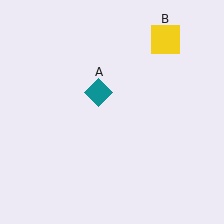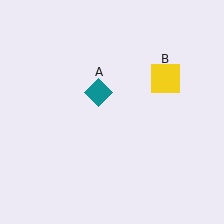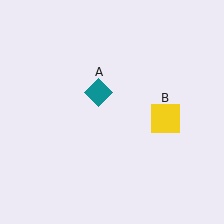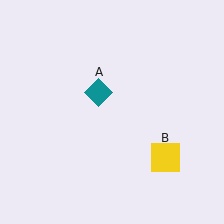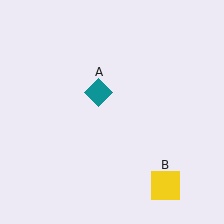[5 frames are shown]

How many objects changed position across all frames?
1 object changed position: yellow square (object B).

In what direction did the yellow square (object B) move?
The yellow square (object B) moved down.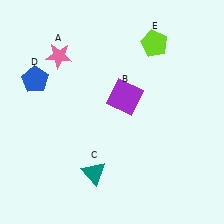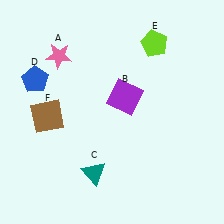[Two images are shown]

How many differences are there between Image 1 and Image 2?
There is 1 difference between the two images.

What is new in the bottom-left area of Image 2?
A brown square (F) was added in the bottom-left area of Image 2.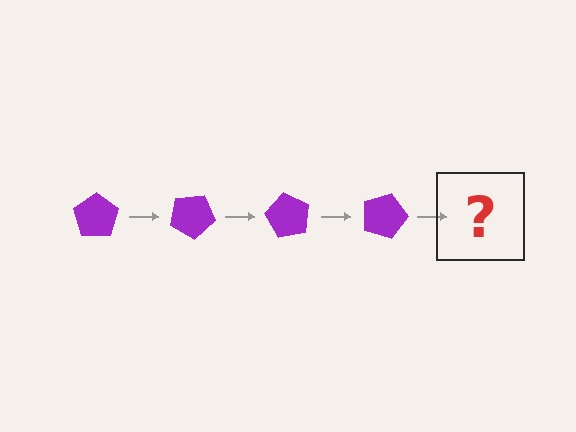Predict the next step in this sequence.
The next step is a purple pentagon rotated 120 degrees.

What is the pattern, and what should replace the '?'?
The pattern is that the pentagon rotates 30 degrees each step. The '?' should be a purple pentagon rotated 120 degrees.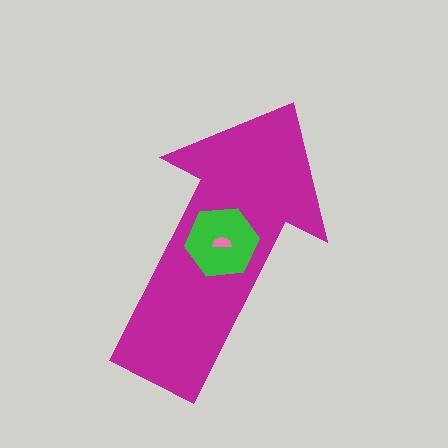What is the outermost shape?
The magenta arrow.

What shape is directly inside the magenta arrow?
The green hexagon.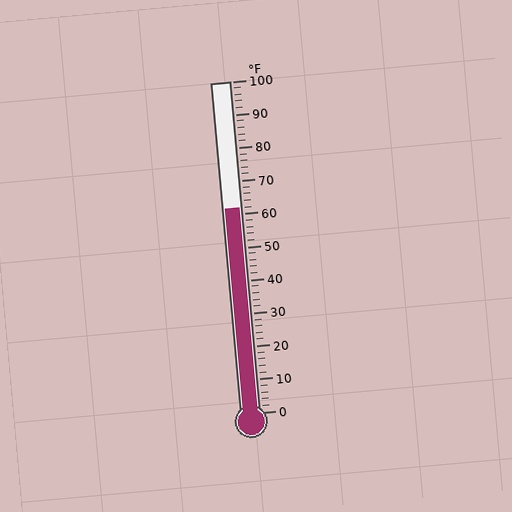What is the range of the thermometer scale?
The thermometer scale ranges from 0°F to 100°F.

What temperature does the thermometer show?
The thermometer shows approximately 62°F.